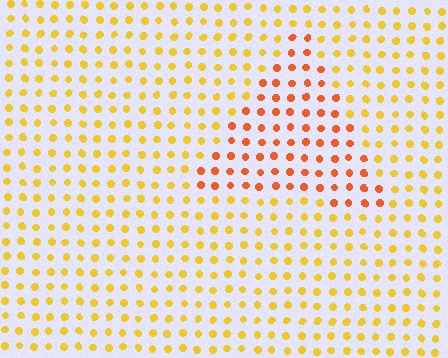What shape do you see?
I see a triangle.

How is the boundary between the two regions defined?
The boundary is defined purely by a slight shift in hue (about 33 degrees). Spacing, size, and orientation are identical on both sides.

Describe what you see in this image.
The image is filled with small yellow elements in a uniform arrangement. A triangle-shaped region is visible where the elements are tinted to a slightly different hue, forming a subtle color boundary.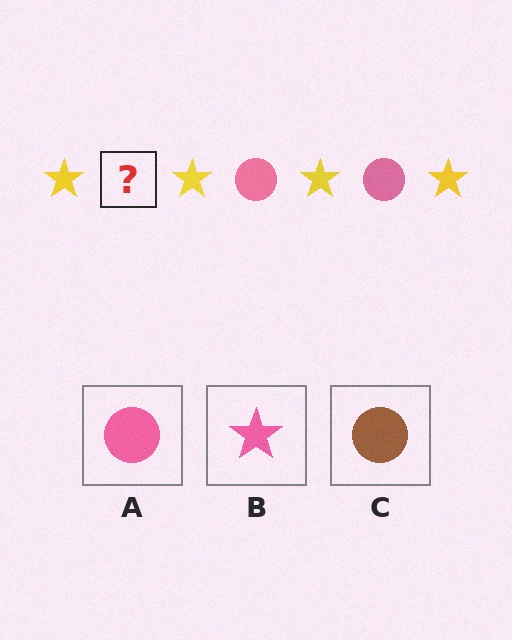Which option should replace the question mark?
Option A.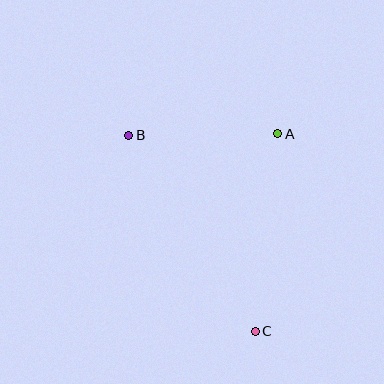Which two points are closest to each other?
Points A and B are closest to each other.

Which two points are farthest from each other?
Points B and C are farthest from each other.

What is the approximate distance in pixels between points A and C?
The distance between A and C is approximately 199 pixels.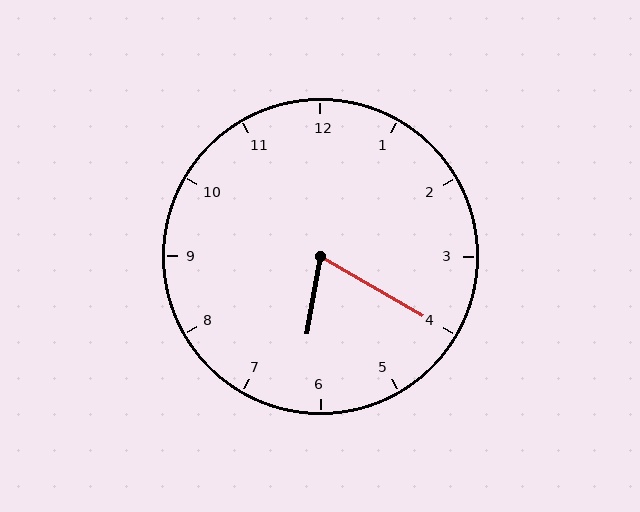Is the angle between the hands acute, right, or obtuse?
It is acute.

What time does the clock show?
6:20.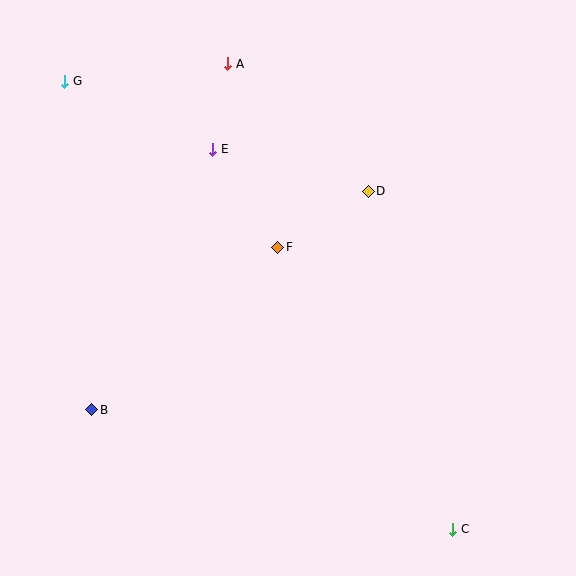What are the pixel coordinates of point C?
Point C is at (453, 529).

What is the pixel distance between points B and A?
The distance between B and A is 372 pixels.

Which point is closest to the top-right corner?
Point D is closest to the top-right corner.